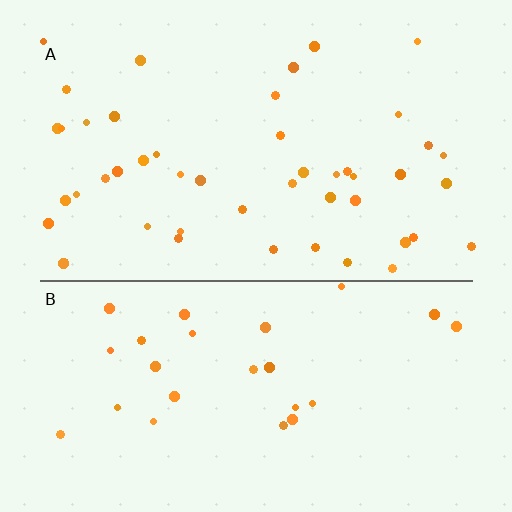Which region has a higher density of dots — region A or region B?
A (the top).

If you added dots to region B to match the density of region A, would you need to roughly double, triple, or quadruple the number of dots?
Approximately double.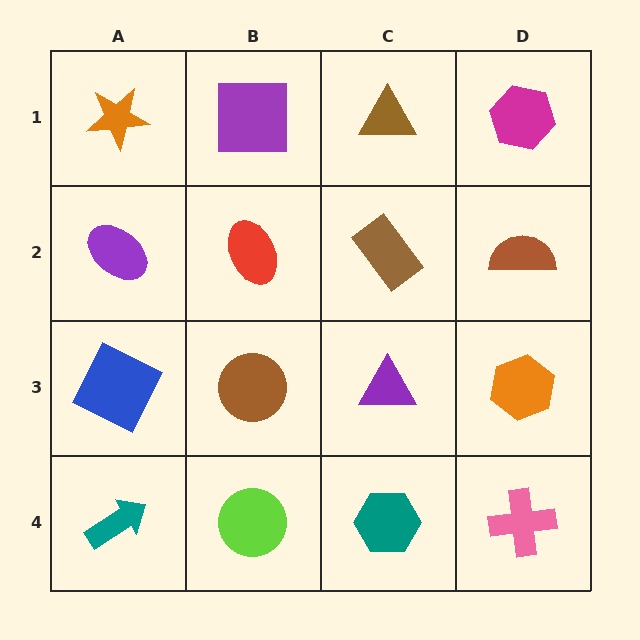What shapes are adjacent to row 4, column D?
An orange hexagon (row 3, column D), a teal hexagon (row 4, column C).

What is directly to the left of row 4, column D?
A teal hexagon.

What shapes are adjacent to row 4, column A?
A blue square (row 3, column A), a lime circle (row 4, column B).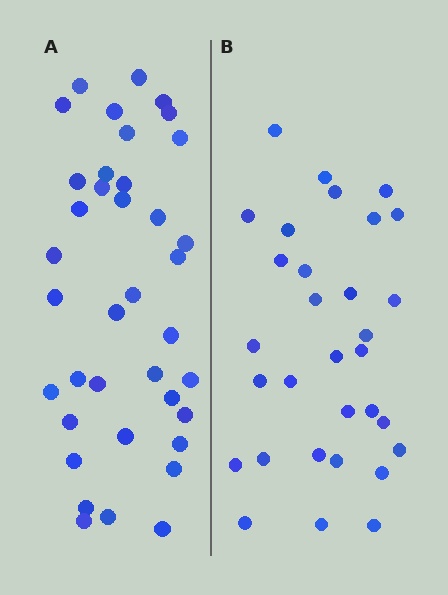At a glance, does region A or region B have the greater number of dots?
Region A (the left region) has more dots.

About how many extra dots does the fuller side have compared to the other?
Region A has roughly 8 or so more dots than region B.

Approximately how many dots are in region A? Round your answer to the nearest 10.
About 40 dots. (The exact count is 38, which rounds to 40.)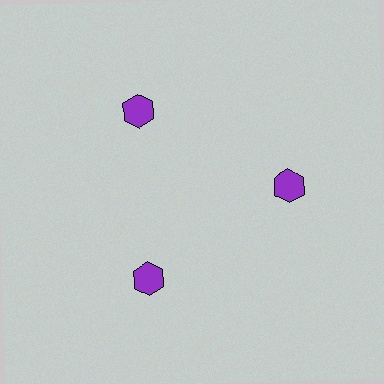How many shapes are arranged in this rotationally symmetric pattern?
There are 3 shapes, arranged in 3 groups of 1.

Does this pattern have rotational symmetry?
Yes, this pattern has 3-fold rotational symmetry. It looks the same after rotating 120 degrees around the center.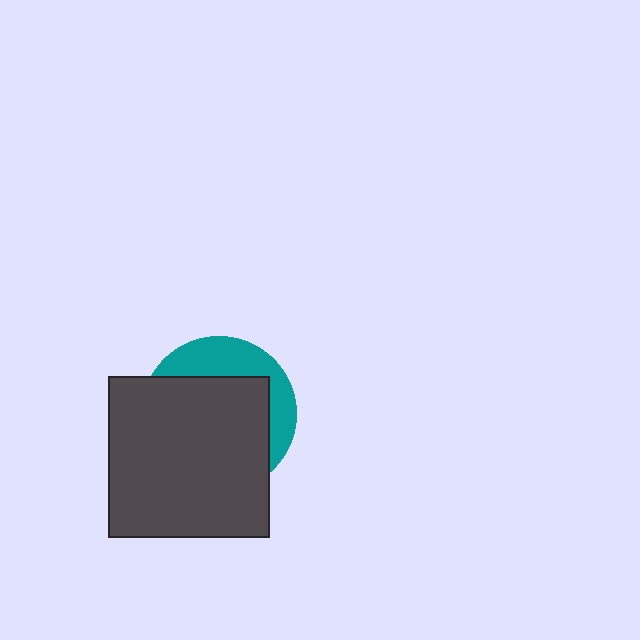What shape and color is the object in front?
The object in front is a dark gray square.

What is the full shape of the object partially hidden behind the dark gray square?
The partially hidden object is a teal circle.